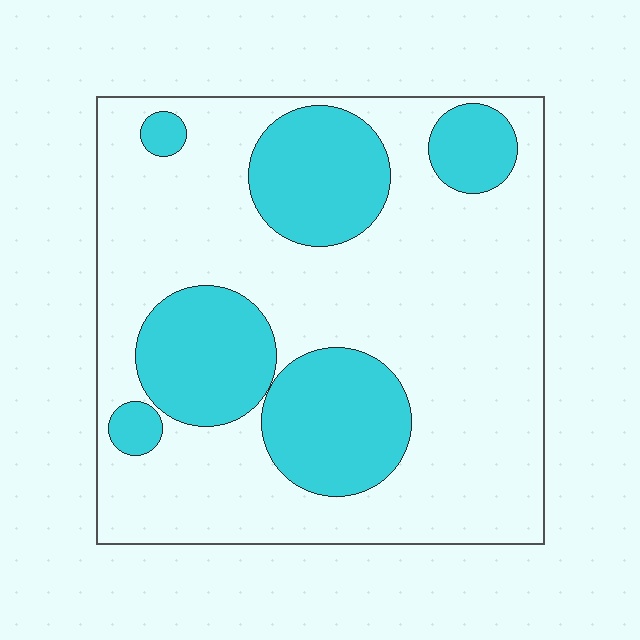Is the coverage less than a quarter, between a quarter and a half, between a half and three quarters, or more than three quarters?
Between a quarter and a half.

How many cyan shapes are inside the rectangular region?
6.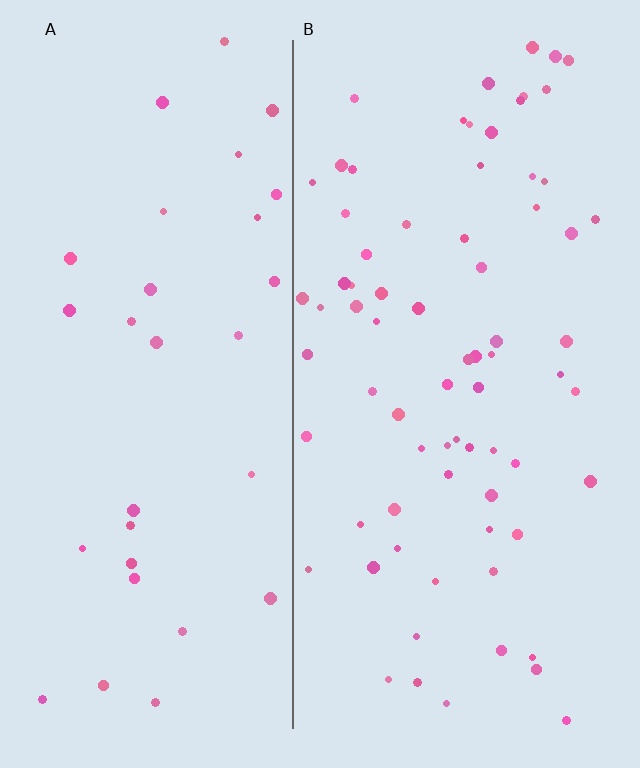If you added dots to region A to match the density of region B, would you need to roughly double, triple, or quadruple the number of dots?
Approximately double.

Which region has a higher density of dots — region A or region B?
B (the right).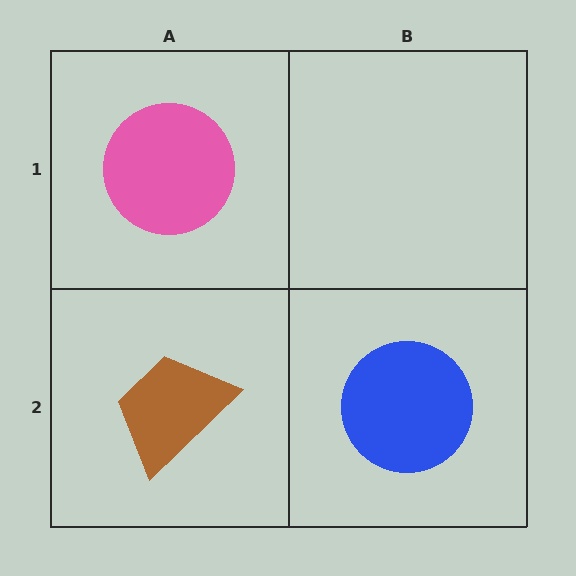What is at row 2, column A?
A brown trapezoid.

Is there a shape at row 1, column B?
No, that cell is empty.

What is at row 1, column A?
A pink circle.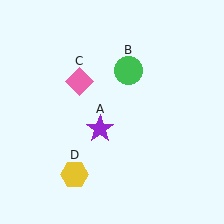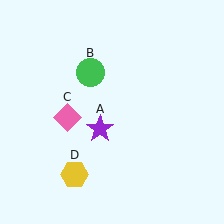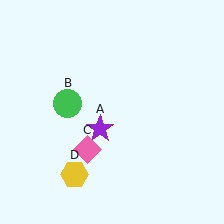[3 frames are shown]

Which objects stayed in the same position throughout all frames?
Purple star (object A) and yellow hexagon (object D) remained stationary.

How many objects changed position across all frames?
2 objects changed position: green circle (object B), pink diamond (object C).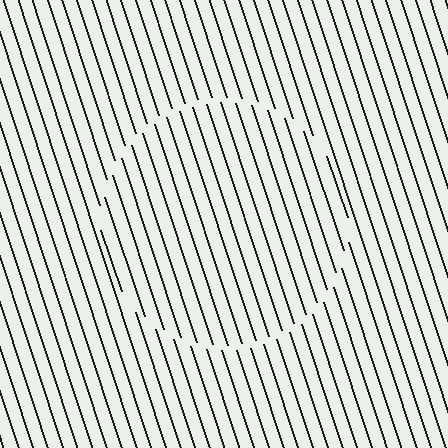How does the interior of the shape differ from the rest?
The interior of the shape contains the same grating, shifted by half a period — the contour is defined by the phase discontinuity where line-ends from the inner and outer gratings abut.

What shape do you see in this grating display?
An illusory circle. The interior of the shape contains the same grating, shifted by half a period — the contour is defined by the phase discontinuity where line-ends from the inner and outer gratings abut.